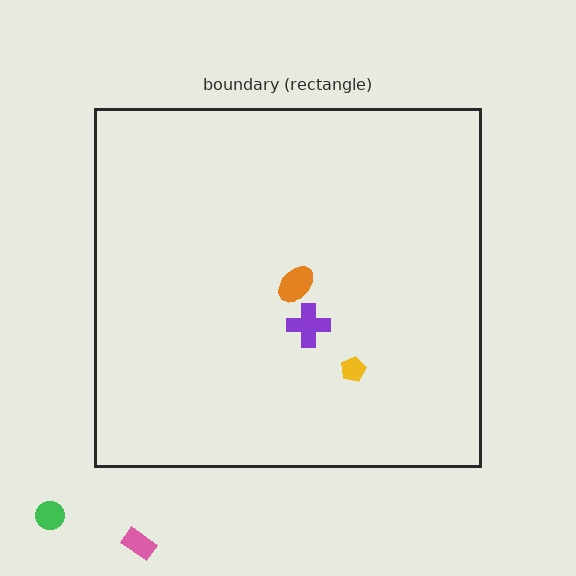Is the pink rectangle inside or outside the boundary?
Outside.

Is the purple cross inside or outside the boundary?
Inside.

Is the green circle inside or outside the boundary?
Outside.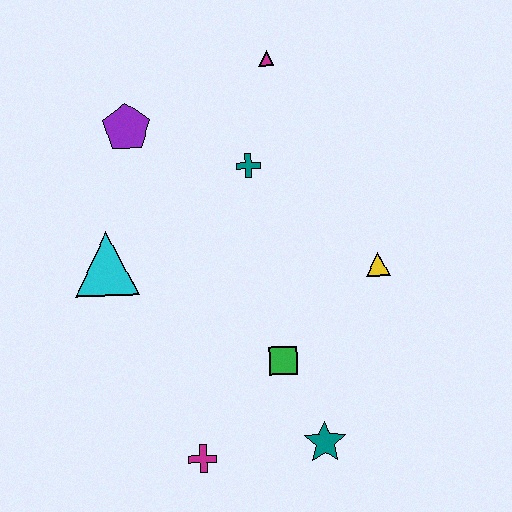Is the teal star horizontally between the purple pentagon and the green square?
No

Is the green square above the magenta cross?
Yes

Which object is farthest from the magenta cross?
The magenta triangle is farthest from the magenta cross.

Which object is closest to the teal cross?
The magenta triangle is closest to the teal cross.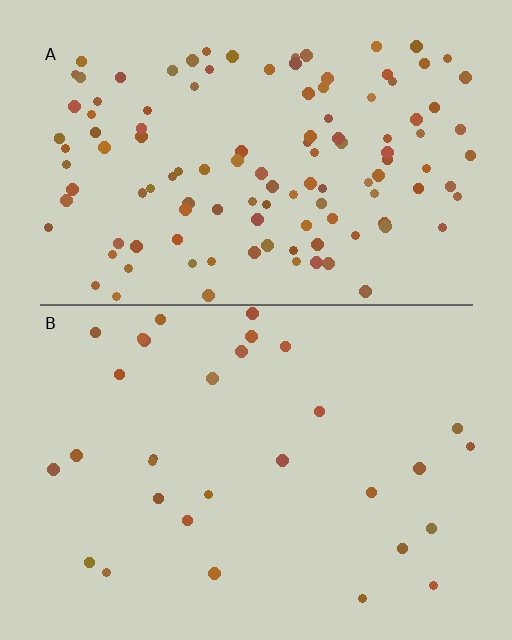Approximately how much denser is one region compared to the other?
Approximately 3.9× — region A over region B.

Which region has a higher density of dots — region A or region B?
A (the top).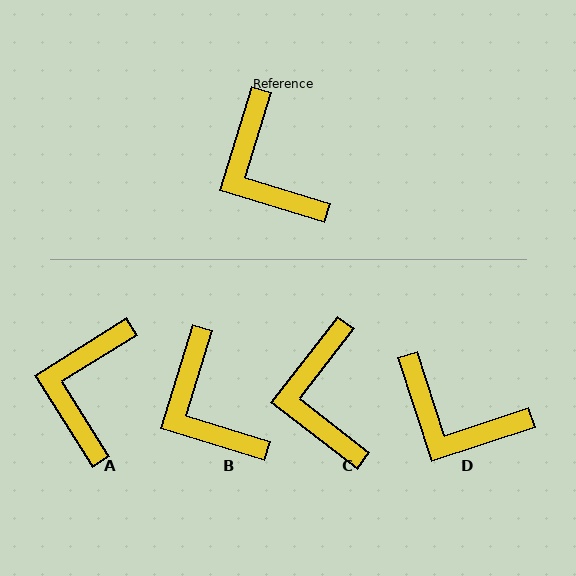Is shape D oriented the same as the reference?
No, it is off by about 35 degrees.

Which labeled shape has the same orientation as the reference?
B.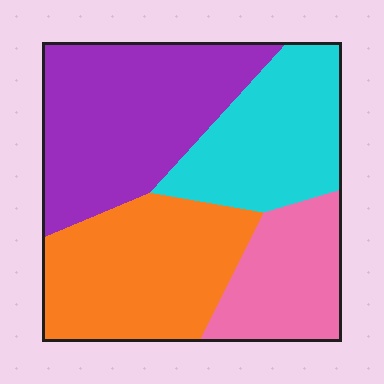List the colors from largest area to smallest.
From largest to smallest: purple, orange, cyan, pink.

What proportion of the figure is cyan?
Cyan covers around 25% of the figure.